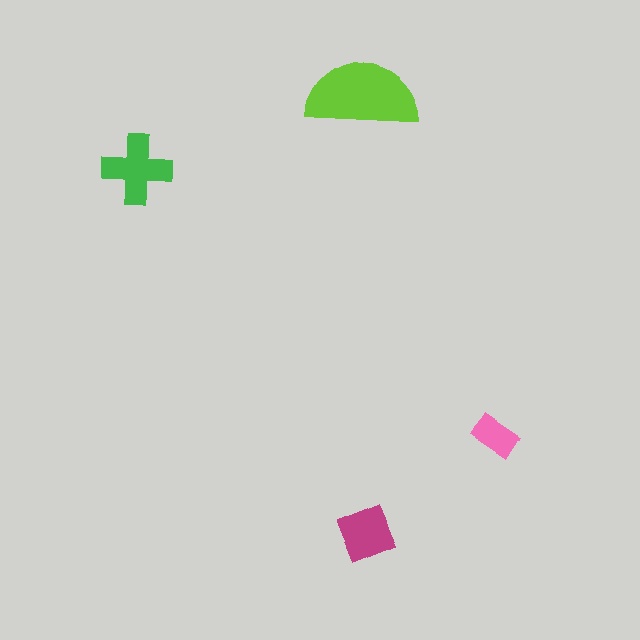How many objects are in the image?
There are 4 objects in the image.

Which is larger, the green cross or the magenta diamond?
The green cross.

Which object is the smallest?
The pink rectangle.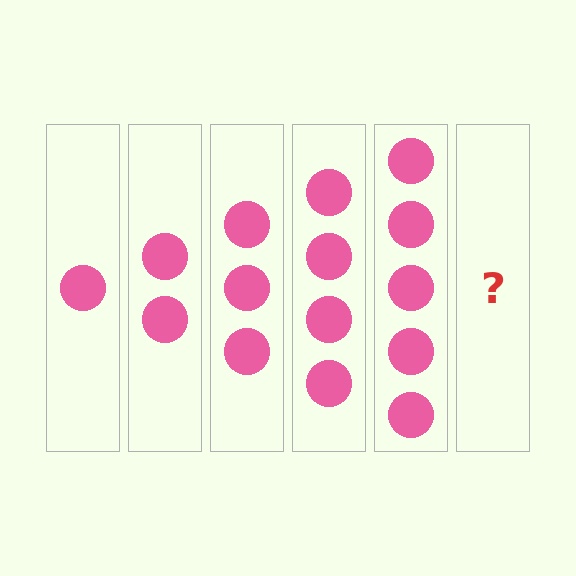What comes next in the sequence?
The next element should be 6 circles.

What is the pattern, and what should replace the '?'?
The pattern is that each step adds one more circle. The '?' should be 6 circles.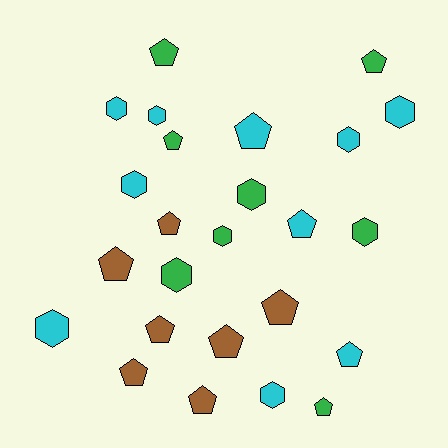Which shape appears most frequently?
Pentagon, with 14 objects.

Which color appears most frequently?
Cyan, with 10 objects.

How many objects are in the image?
There are 25 objects.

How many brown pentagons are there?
There are 7 brown pentagons.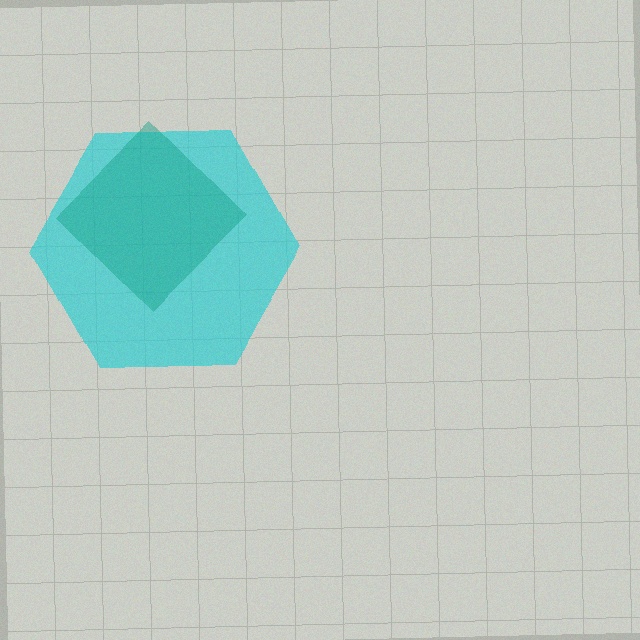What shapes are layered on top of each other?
The layered shapes are: a cyan hexagon, a teal diamond.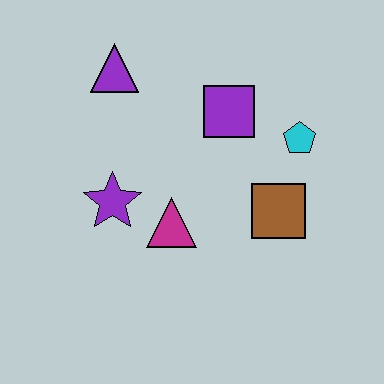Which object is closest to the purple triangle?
The purple square is closest to the purple triangle.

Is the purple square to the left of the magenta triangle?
No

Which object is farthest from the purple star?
The cyan pentagon is farthest from the purple star.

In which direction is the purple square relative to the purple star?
The purple square is to the right of the purple star.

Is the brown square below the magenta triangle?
No